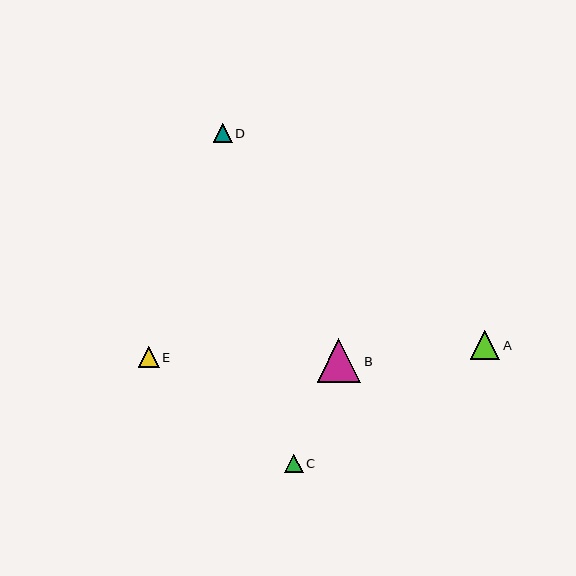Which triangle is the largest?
Triangle B is the largest with a size of approximately 43 pixels.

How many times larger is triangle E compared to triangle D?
Triangle E is approximately 1.2 times the size of triangle D.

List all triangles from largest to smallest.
From largest to smallest: B, A, E, C, D.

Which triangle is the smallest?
Triangle D is the smallest with a size of approximately 19 pixels.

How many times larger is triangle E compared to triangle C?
Triangle E is approximately 1.1 times the size of triangle C.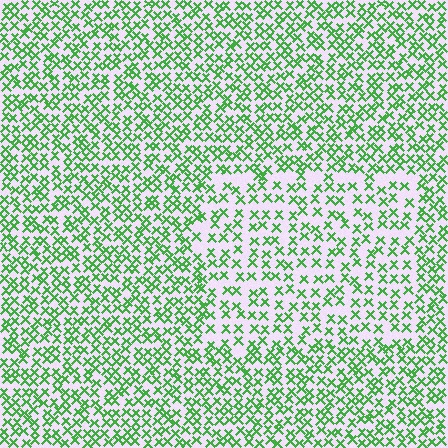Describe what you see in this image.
The image contains small green elements arranged at two different densities. A rectangle-shaped region is visible where the elements are less densely packed than the surrounding area.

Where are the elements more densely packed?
The elements are more densely packed outside the rectangle boundary.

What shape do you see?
I see a rectangle.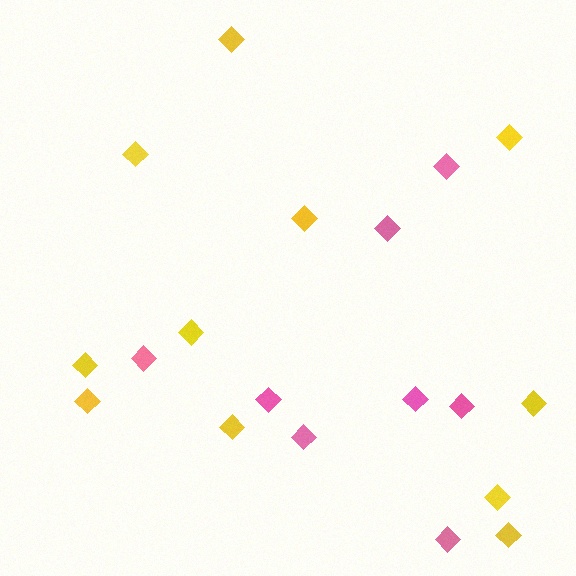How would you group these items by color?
There are 2 groups: one group of yellow diamonds (11) and one group of pink diamonds (8).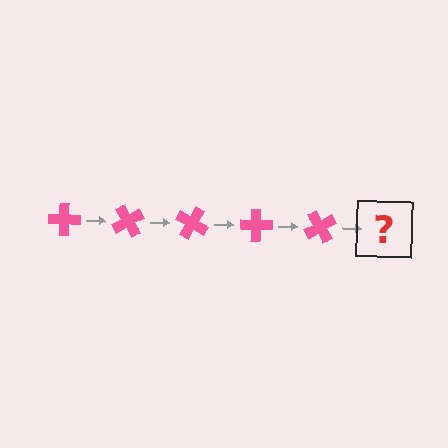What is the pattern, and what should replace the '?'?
The pattern is that the cross rotates 60 degrees each step. The '?' should be a pink cross rotated 300 degrees.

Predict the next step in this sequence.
The next step is a pink cross rotated 300 degrees.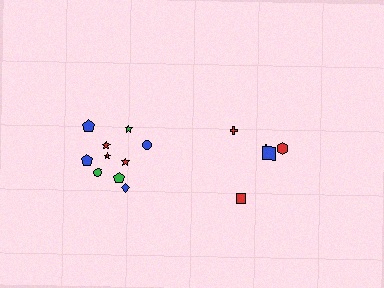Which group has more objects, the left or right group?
The left group.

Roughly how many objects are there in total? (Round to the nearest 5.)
Roughly 15 objects in total.